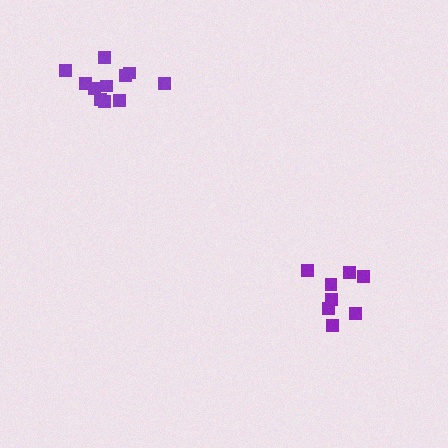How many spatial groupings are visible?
There are 2 spatial groupings.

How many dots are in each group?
Group 1: 8 dots, Group 2: 11 dots (19 total).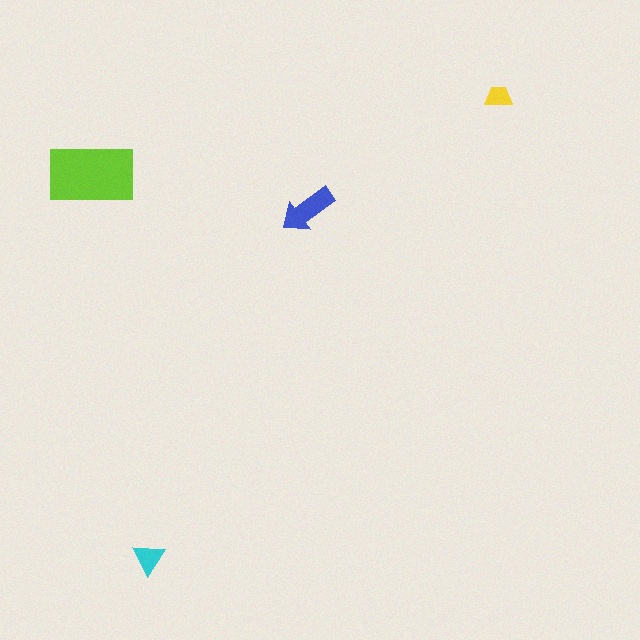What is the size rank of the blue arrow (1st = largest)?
2nd.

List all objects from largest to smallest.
The lime rectangle, the blue arrow, the cyan triangle, the yellow trapezoid.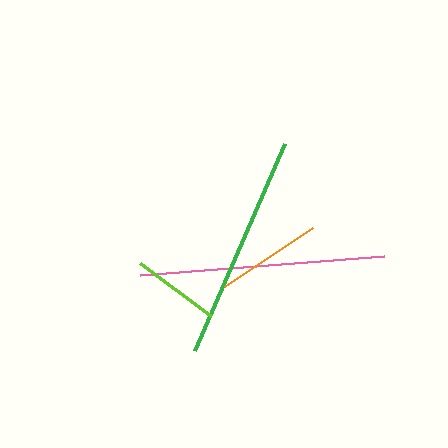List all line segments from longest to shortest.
From longest to shortest: pink, green, orange, lime.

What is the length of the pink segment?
The pink segment is approximately 245 pixels long.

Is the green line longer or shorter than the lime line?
The green line is longer than the lime line.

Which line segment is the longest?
The pink line is the longest at approximately 245 pixels.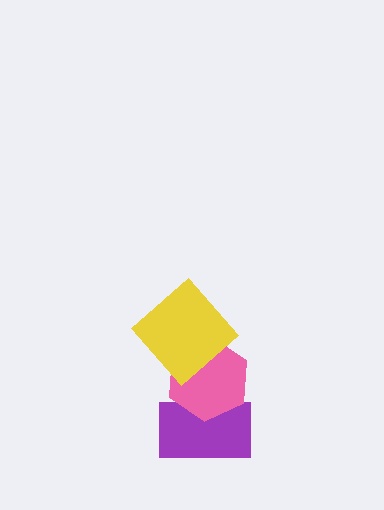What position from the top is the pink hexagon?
The pink hexagon is 2nd from the top.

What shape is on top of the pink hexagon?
The yellow diamond is on top of the pink hexagon.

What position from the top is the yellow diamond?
The yellow diamond is 1st from the top.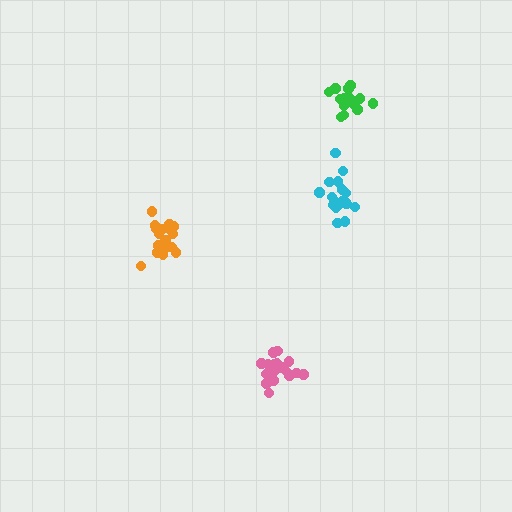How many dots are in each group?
Group 1: 15 dots, Group 2: 17 dots, Group 3: 18 dots, Group 4: 18 dots (68 total).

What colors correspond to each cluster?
The clusters are colored: green, pink, orange, cyan.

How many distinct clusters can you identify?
There are 4 distinct clusters.